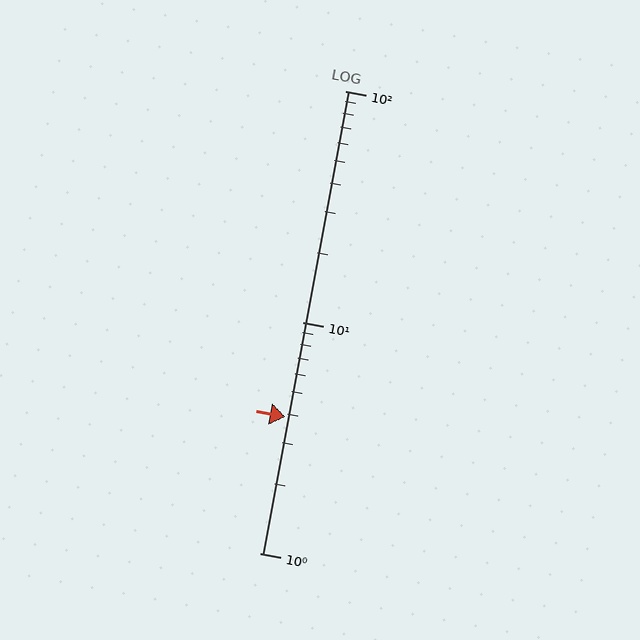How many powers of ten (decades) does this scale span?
The scale spans 2 decades, from 1 to 100.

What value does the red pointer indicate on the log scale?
The pointer indicates approximately 3.9.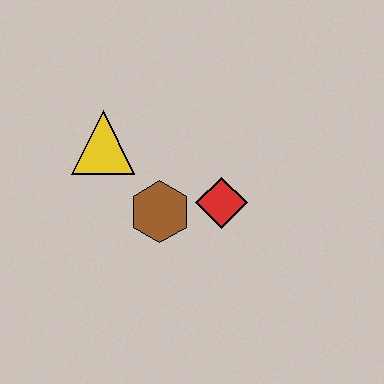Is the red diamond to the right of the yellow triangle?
Yes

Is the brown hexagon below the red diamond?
Yes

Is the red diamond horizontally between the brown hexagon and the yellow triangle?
No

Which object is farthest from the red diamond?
The yellow triangle is farthest from the red diamond.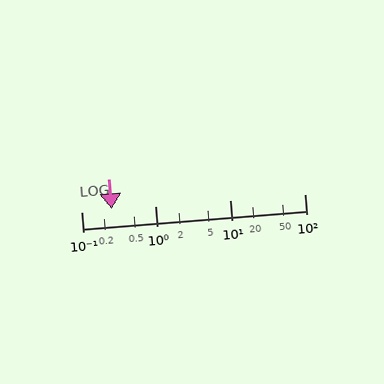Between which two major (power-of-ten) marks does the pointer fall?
The pointer is between 0.1 and 1.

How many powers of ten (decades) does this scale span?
The scale spans 3 decades, from 0.1 to 100.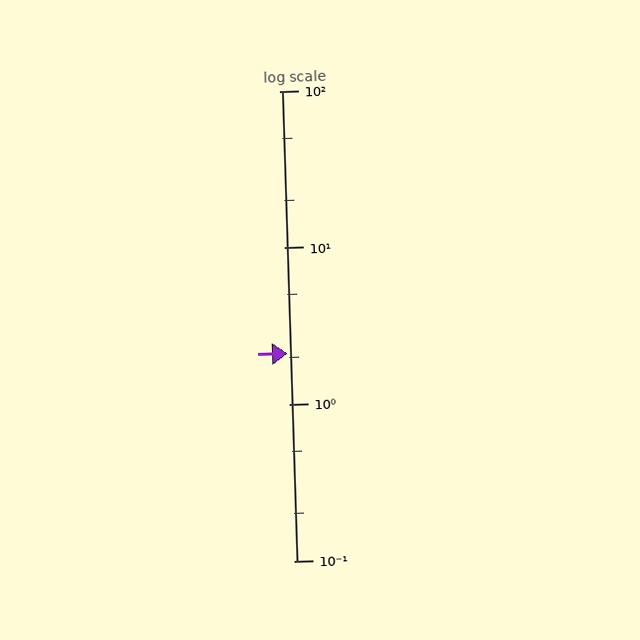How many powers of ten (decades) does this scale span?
The scale spans 3 decades, from 0.1 to 100.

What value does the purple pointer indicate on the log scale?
The pointer indicates approximately 2.1.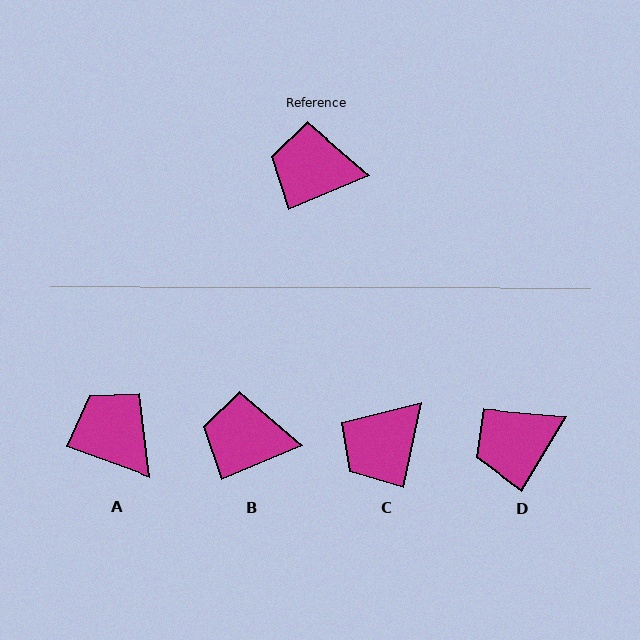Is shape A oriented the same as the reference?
No, it is off by about 42 degrees.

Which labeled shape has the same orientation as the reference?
B.